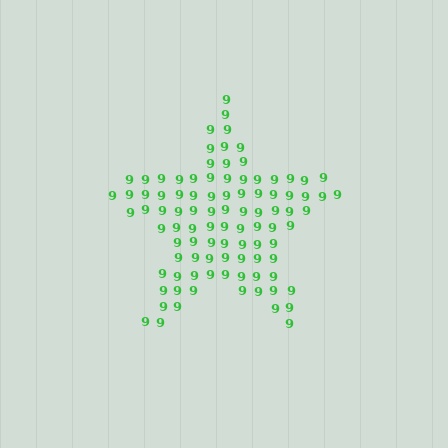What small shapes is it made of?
It is made of small digit 9's.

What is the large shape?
The large shape is a star.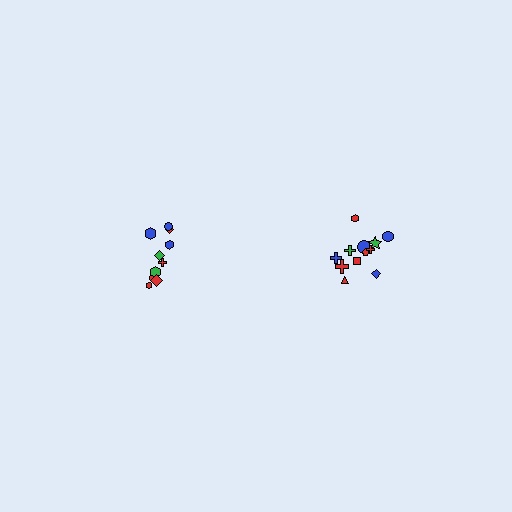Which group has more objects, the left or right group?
The right group.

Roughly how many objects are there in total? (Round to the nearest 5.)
Roughly 20 objects in total.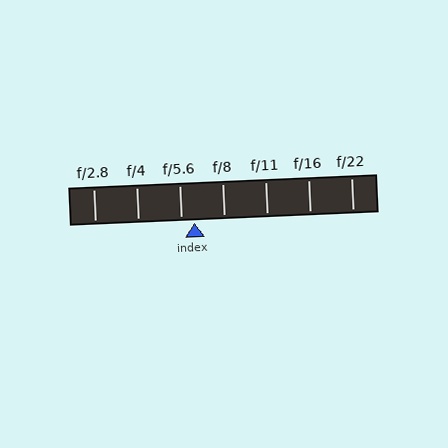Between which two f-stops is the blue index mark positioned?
The index mark is between f/5.6 and f/8.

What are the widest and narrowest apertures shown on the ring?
The widest aperture shown is f/2.8 and the narrowest is f/22.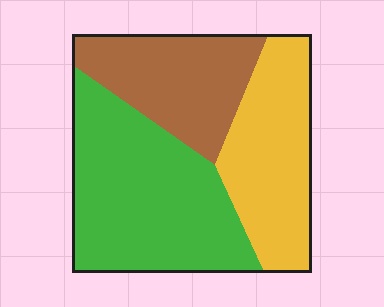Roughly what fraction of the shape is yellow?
Yellow covers 30% of the shape.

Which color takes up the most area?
Green, at roughly 45%.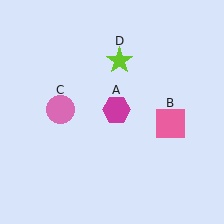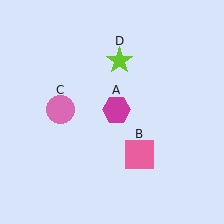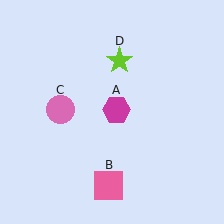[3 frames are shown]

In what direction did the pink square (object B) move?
The pink square (object B) moved down and to the left.